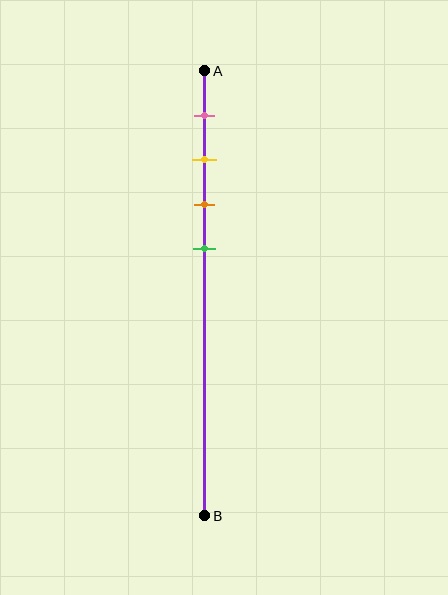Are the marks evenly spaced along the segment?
Yes, the marks are approximately evenly spaced.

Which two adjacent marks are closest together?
The yellow and orange marks are the closest adjacent pair.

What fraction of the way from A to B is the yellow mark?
The yellow mark is approximately 20% (0.2) of the way from A to B.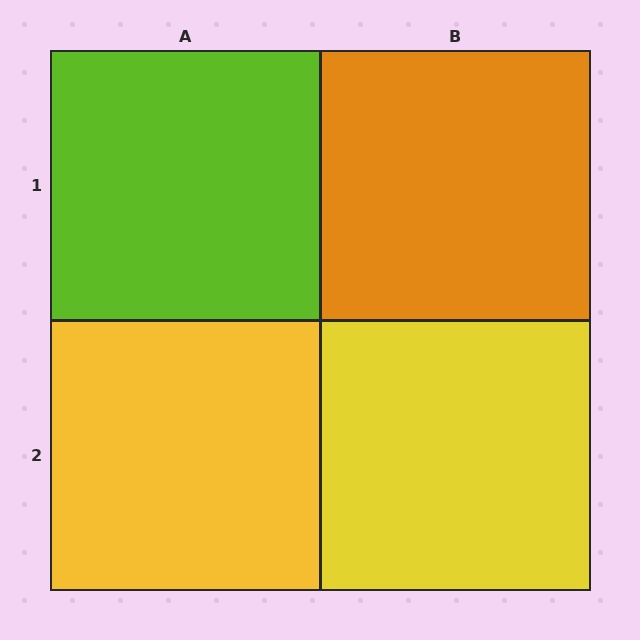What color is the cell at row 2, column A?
Yellow.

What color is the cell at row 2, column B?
Yellow.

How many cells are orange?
1 cell is orange.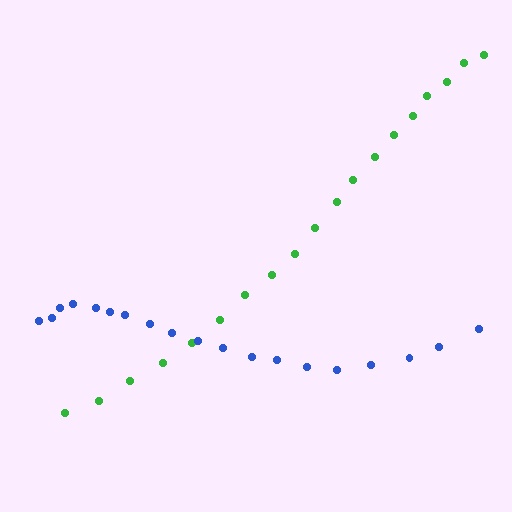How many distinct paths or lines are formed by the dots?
There are 2 distinct paths.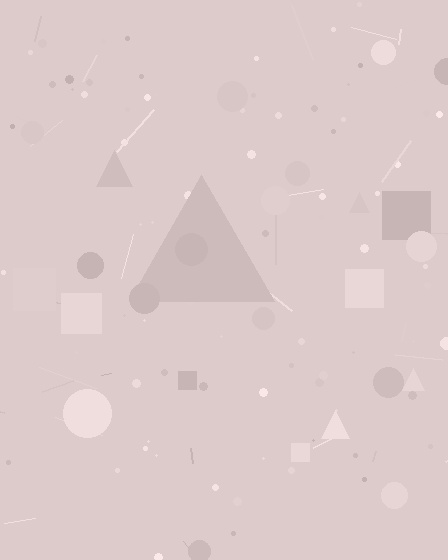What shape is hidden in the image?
A triangle is hidden in the image.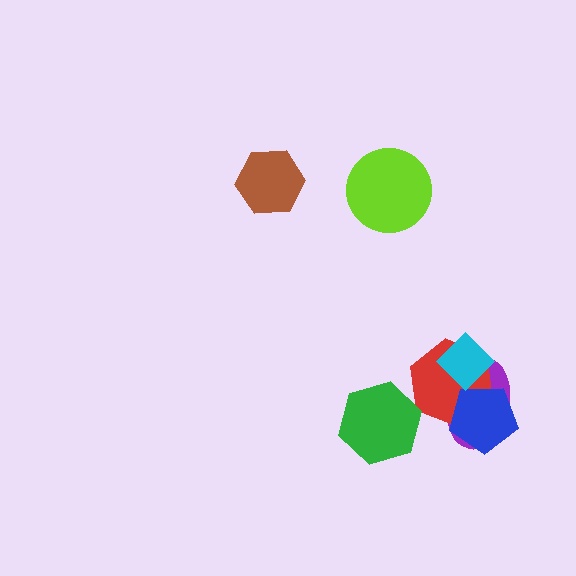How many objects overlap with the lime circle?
0 objects overlap with the lime circle.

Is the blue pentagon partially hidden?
No, no other shape covers it.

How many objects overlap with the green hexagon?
0 objects overlap with the green hexagon.